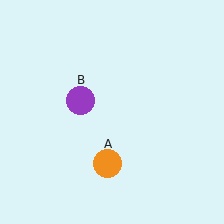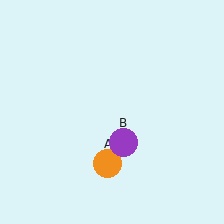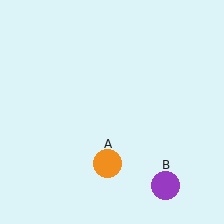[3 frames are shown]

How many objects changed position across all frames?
1 object changed position: purple circle (object B).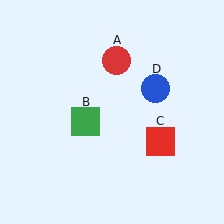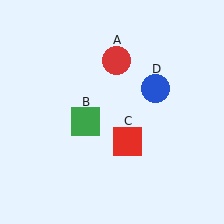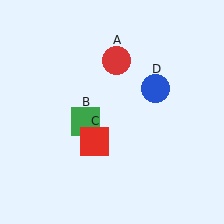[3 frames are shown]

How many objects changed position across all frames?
1 object changed position: red square (object C).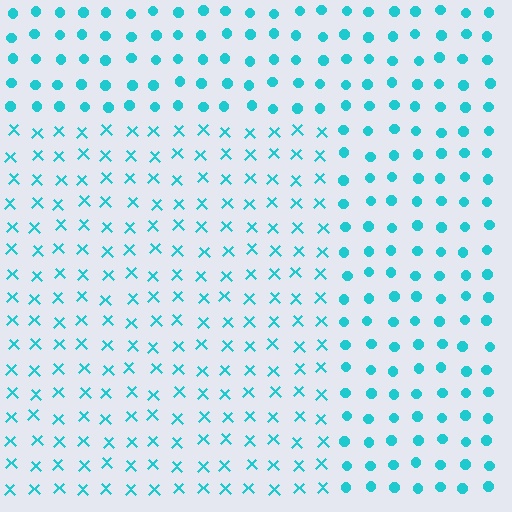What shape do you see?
I see a rectangle.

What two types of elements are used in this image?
The image uses X marks inside the rectangle region and circles outside it.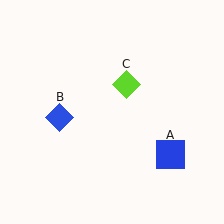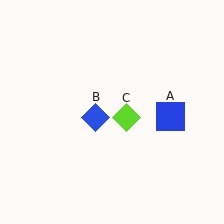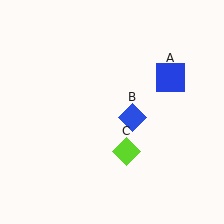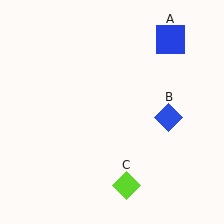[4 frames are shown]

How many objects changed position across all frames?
3 objects changed position: blue square (object A), blue diamond (object B), lime diamond (object C).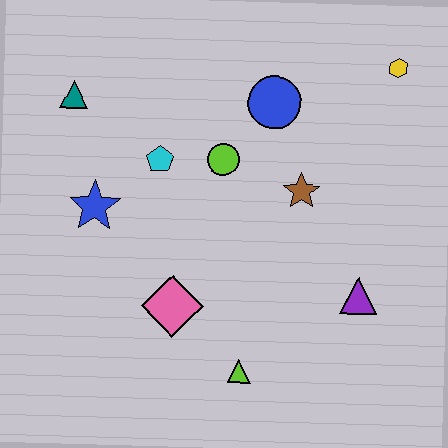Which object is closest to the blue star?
The cyan pentagon is closest to the blue star.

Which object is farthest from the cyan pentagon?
The yellow hexagon is farthest from the cyan pentagon.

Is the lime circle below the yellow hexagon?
Yes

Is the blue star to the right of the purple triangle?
No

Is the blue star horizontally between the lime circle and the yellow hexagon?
No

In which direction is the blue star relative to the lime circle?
The blue star is to the left of the lime circle.